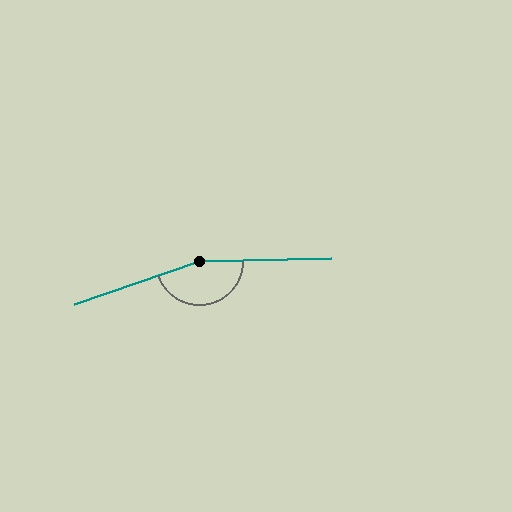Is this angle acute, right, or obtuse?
It is obtuse.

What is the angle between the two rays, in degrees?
Approximately 162 degrees.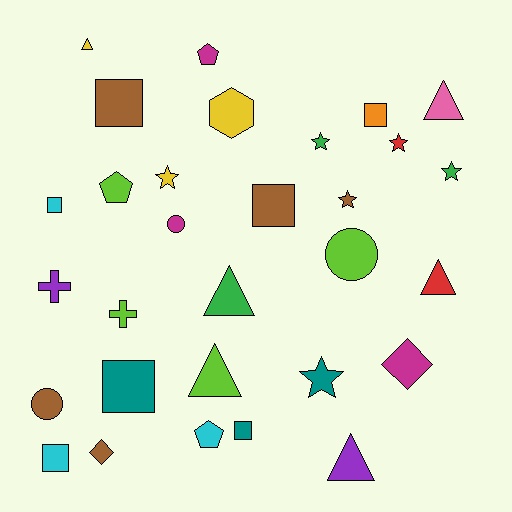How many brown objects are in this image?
There are 5 brown objects.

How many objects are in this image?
There are 30 objects.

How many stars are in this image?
There are 6 stars.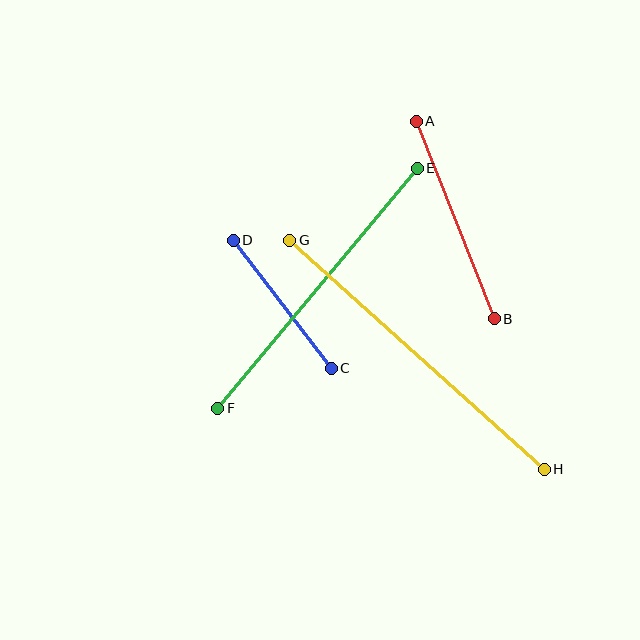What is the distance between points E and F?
The distance is approximately 312 pixels.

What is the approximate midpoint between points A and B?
The midpoint is at approximately (455, 220) pixels.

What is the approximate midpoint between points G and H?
The midpoint is at approximately (417, 355) pixels.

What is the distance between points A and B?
The distance is approximately 212 pixels.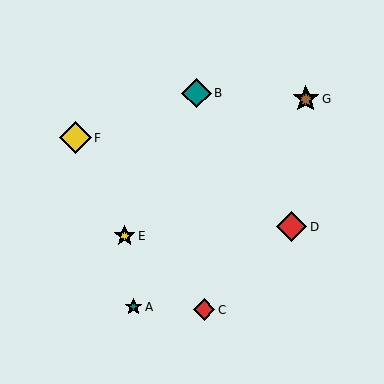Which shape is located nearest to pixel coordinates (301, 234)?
The red diamond (labeled D) at (291, 227) is nearest to that location.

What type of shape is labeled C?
Shape C is a red diamond.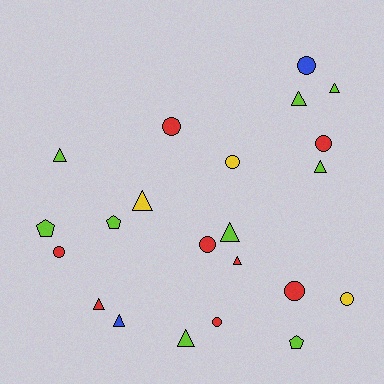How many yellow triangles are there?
There is 1 yellow triangle.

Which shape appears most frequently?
Triangle, with 10 objects.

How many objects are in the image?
There are 22 objects.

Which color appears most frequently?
Lime, with 9 objects.